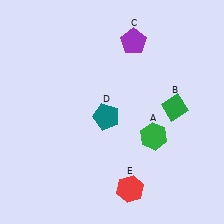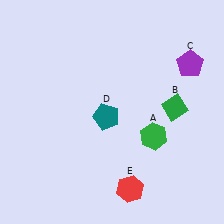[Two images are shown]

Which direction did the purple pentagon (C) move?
The purple pentagon (C) moved right.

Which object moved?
The purple pentagon (C) moved right.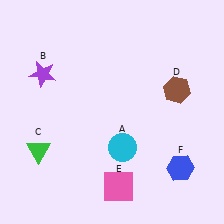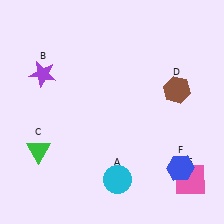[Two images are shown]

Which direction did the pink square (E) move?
The pink square (E) moved right.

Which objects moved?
The objects that moved are: the cyan circle (A), the pink square (E).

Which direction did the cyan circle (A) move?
The cyan circle (A) moved down.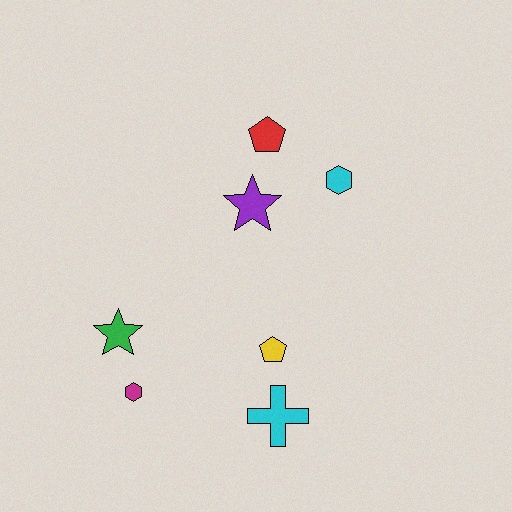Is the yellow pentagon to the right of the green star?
Yes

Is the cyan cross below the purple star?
Yes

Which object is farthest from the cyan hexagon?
The magenta hexagon is farthest from the cyan hexagon.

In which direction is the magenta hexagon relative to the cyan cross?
The magenta hexagon is to the left of the cyan cross.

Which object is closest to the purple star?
The red pentagon is closest to the purple star.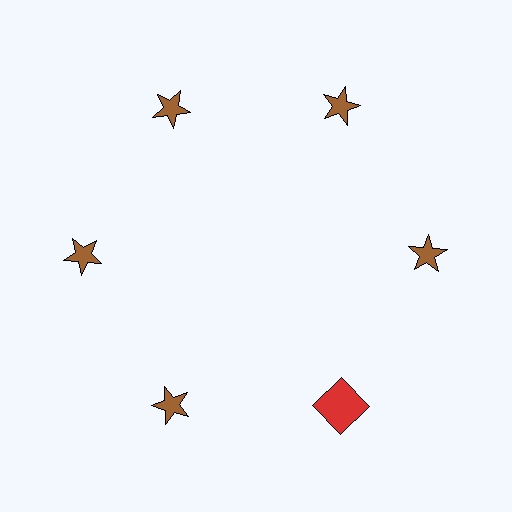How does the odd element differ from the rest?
It differs in both color (red instead of brown) and shape (square instead of star).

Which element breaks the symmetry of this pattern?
The red square at roughly the 5 o'clock position breaks the symmetry. All other shapes are brown stars.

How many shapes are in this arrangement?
There are 6 shapes arranged in a ring pattern.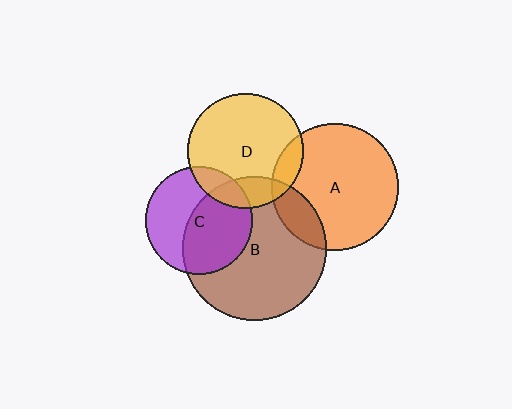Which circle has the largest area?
Circle B (brown).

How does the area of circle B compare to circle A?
Approximately 1.3 times.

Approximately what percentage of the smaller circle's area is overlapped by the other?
Approximately 55%.